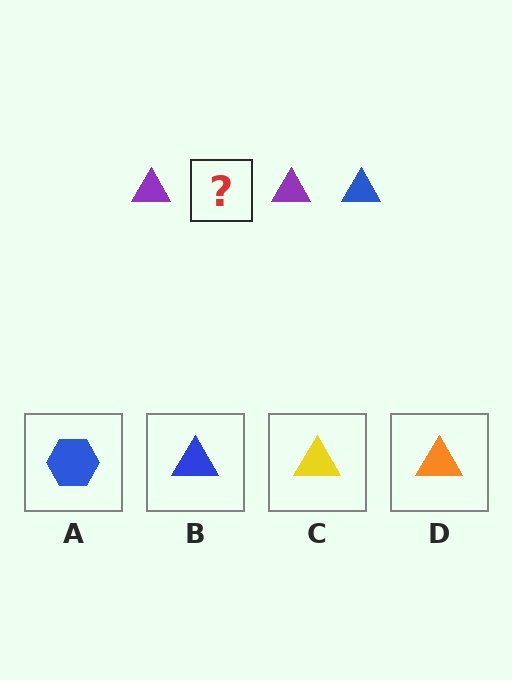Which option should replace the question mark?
Option B.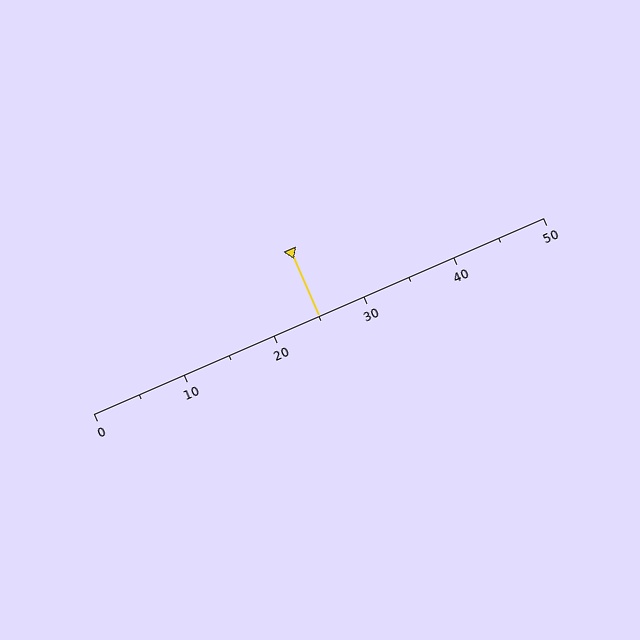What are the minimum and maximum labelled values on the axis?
The axis runs from 0 to 50.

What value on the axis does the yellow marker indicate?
The marker indicates approximately 25.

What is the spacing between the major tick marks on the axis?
The major ticks are spaced 10 apart.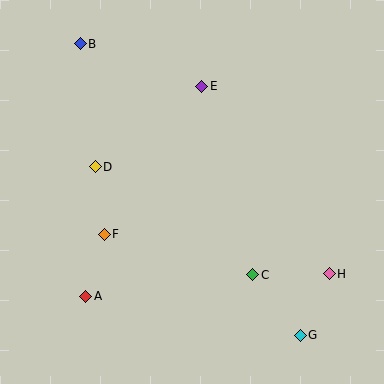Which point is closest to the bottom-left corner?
Point A is closest to the bottom-left corner.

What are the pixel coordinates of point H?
Point H is at (329, 274).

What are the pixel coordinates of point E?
Point E is at (202, 86).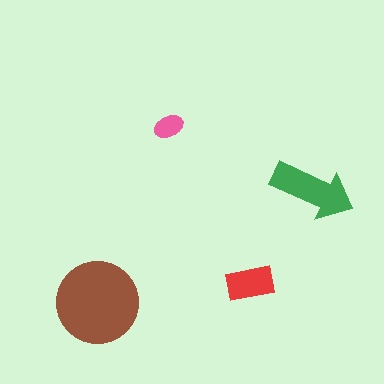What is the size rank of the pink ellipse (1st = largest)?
4th.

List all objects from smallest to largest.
The pink ellipse, the red rectangle, the green arrow, the brown circle.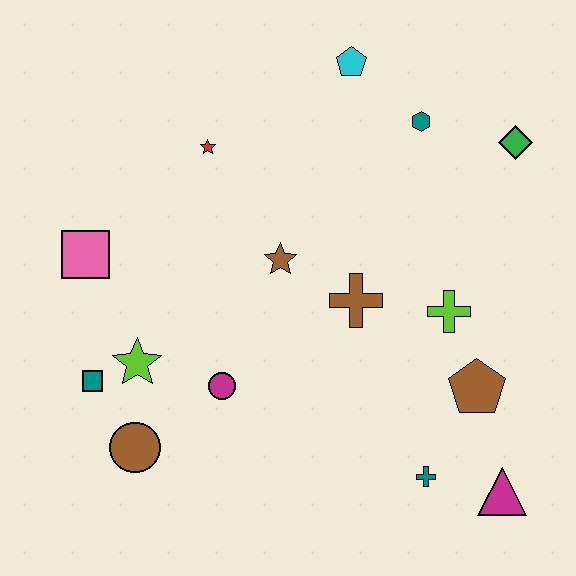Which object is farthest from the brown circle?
The green diamond is farthest from the brown circle.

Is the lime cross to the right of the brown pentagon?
No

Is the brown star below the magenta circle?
No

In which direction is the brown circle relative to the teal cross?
The brown circle is to the left of the teal cross.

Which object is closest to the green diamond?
The teal hexagon is closest to the green diamond.